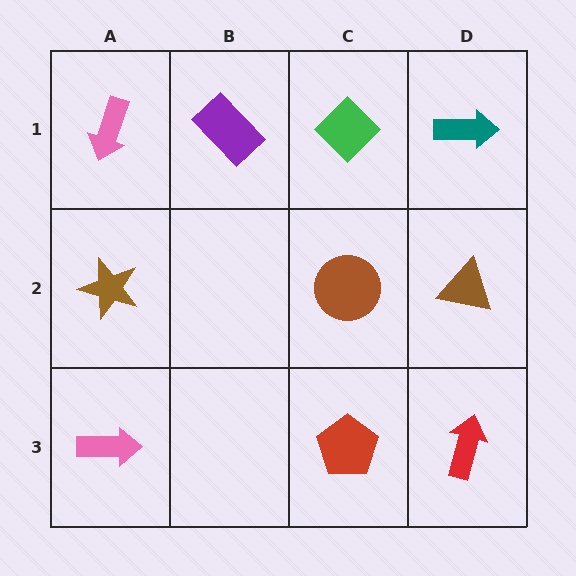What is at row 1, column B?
A purple rectangle.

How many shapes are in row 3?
3 shapes.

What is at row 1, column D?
A teal arrow.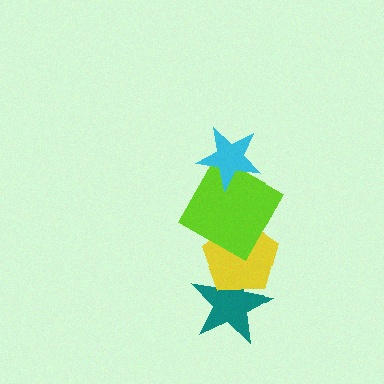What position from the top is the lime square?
The lime square is 2nd from the top.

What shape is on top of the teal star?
The yellow pentagon is on top of the teal star.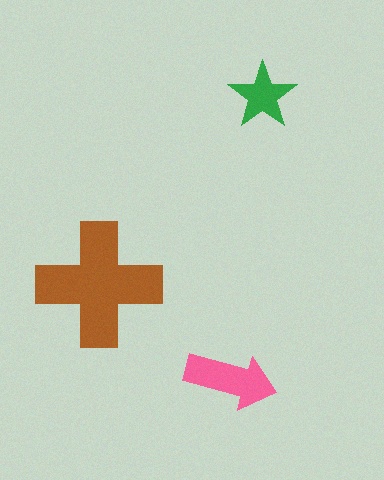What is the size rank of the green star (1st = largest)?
3rd.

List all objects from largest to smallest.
The brown cross, the pink arrow, the green star.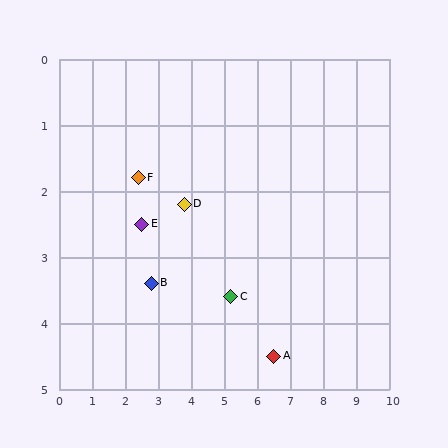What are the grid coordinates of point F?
Point F is at approximately (2.4, 1.8).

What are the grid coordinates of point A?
Point A is at approximately (6.5, 4.5).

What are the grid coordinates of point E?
Point E is at approximately (2.5, 2.5).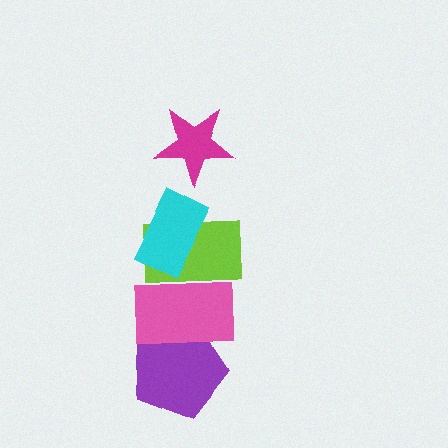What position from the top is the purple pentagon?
The purple pentagon is 5th from the top.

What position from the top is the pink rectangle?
The pink rectangle is 4th from the top.